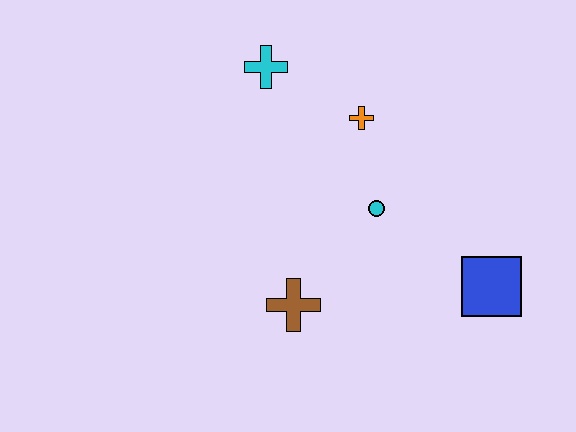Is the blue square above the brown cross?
Yes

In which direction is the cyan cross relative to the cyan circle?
The cyan cross is above the cyan circle.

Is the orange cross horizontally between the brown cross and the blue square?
Yes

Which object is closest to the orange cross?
The cyan circle is closest to the orange cross.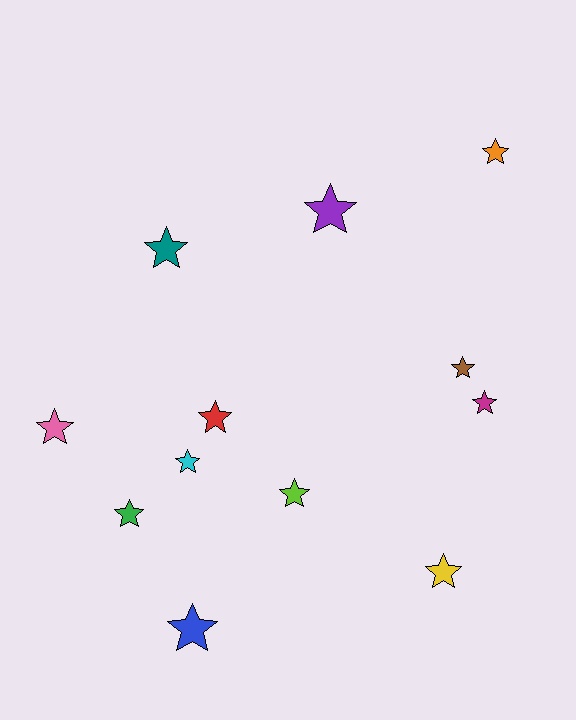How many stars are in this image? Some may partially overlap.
There are 12 stars.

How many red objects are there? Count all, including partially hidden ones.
There is 1 red object.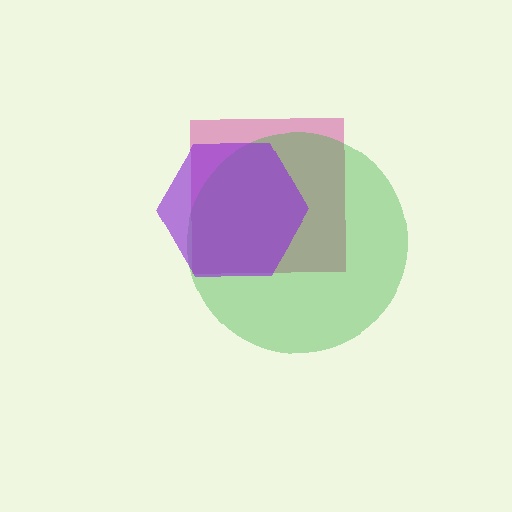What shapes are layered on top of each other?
The layered shapes are: a magenta square, a green circle, a purple hexagon.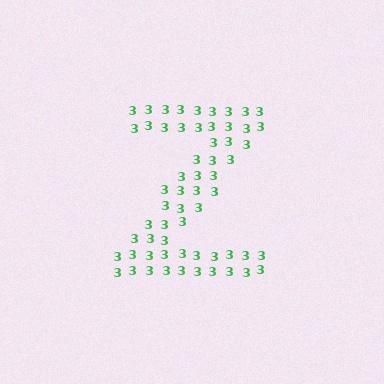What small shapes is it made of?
It is made of small digit 3's.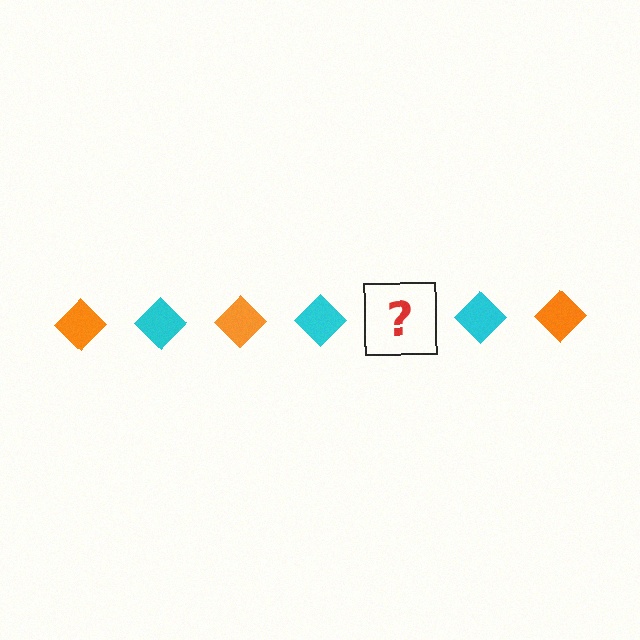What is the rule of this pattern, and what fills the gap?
The rule is that the pattern cycles through orange, cyan diamonds. The gap should be filled with an orange diamond.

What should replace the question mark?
The question mark should be replaced with an orange diamond.